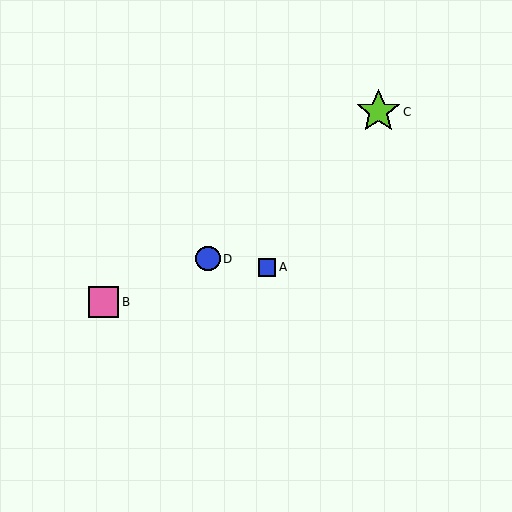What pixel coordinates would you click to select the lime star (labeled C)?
Click at (378, 112) to select the lime star C.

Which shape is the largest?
The lime star (labeled C) is the largest.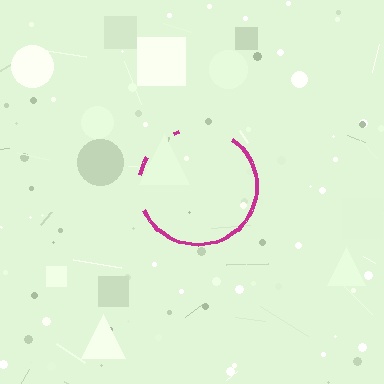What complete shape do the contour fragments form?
The contour fragments form a circle.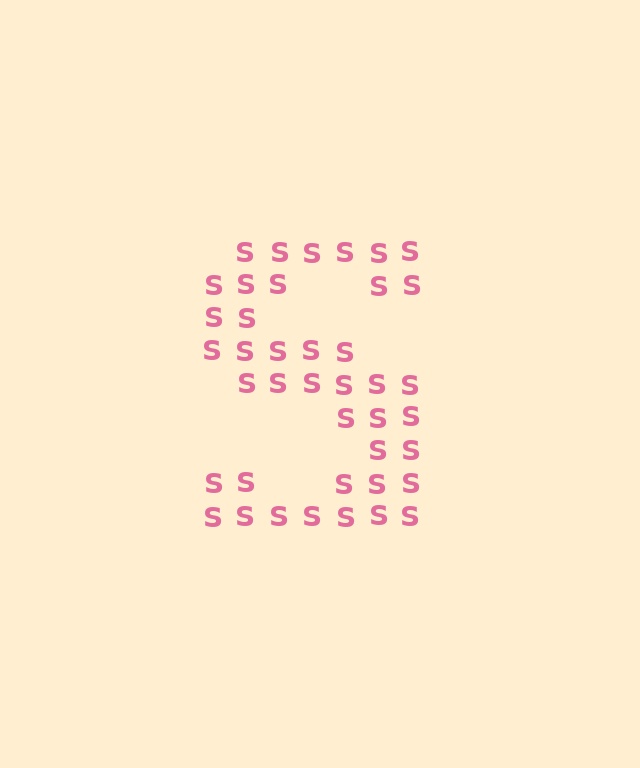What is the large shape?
The large shape is the letter S.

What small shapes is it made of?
It is made of small letter S's.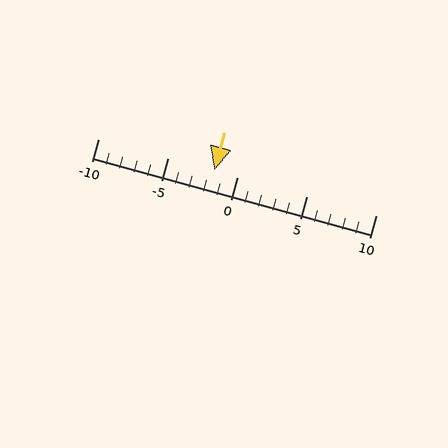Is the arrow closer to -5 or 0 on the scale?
The arrow is closer to 0.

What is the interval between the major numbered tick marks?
The major tick marks are spaced 5 units apart.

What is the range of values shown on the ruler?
The ruler shows values from -10 to 10.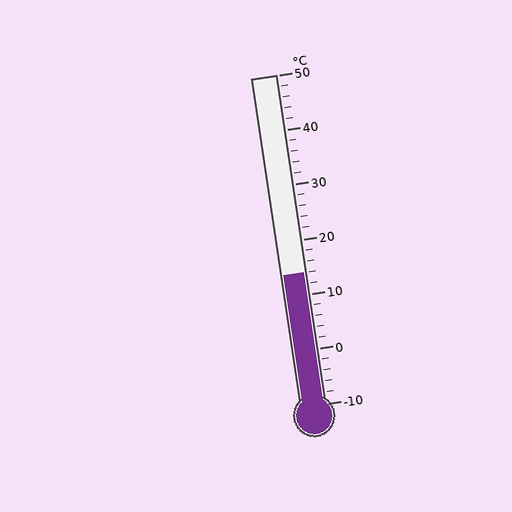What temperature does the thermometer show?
The thermometer shows approximately 14°C.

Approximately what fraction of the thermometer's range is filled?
The thermometer is filled to approximately 40% of its range.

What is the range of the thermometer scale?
The thermometer scale ranges from -10°C to 50°C.